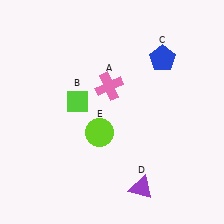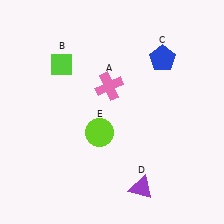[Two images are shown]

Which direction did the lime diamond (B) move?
The lime diamond (B) moved up.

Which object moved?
The lime diamond (B) moved up.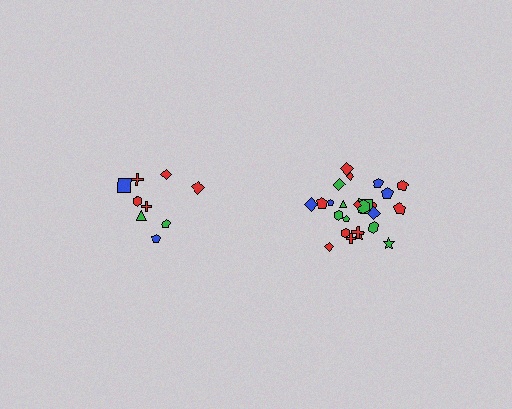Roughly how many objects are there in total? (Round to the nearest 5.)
Roughly 35 objects in total.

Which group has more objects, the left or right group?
The right group.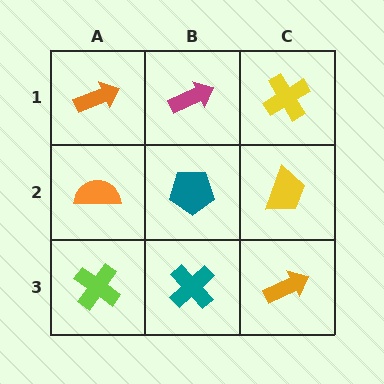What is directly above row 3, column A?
An orange semicircle.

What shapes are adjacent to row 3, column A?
An orange semicircle (row 2, column A), a teal cross (row 3, column B).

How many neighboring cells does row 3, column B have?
3.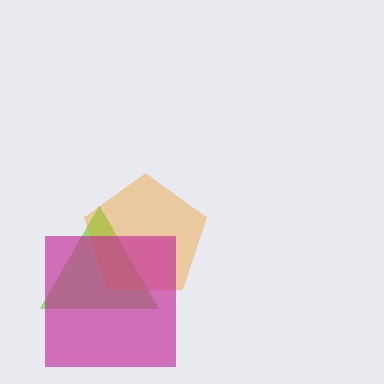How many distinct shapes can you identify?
There are 3 distinct shapes: a lime triangle, an orange pentagon, a magenta square.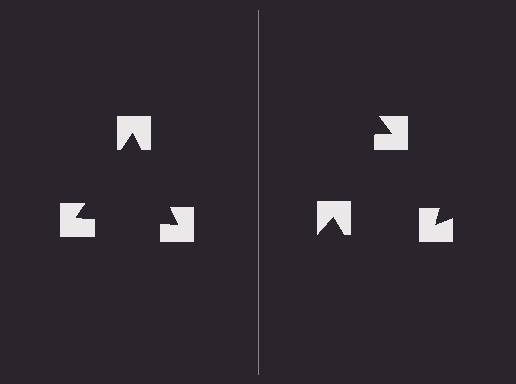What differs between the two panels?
The notched squares are positioned identically on both sides; only the wedge orientations differ. On the left they align to a triangle; on the right they are misaligned.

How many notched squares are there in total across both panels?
6 — 3 on each side.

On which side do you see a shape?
An illusory triangle appears on the left side. On the right side the wedge cuts are rotated, so no coherent shape forms.